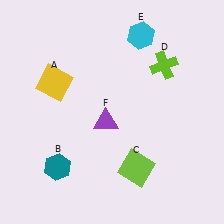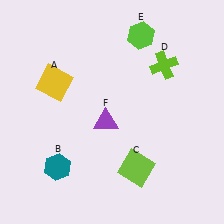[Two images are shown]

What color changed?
The hexagon (E) changed from cyan in Image 1 to lime in Image 2.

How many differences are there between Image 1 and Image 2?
There is 1 difference between the two images.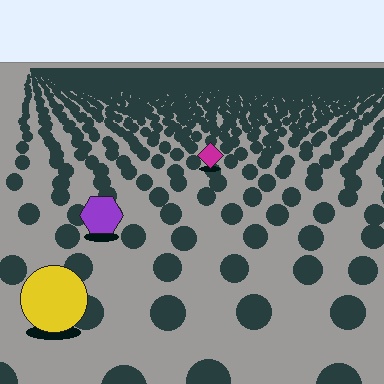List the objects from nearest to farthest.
From nearest to farthest: the yellow circle, the purple hexagon, the magenta diamond.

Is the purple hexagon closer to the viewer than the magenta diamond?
Yes. The purple hexagon is closer — you can tell from the texture gradient: the ground texture is coarser near it.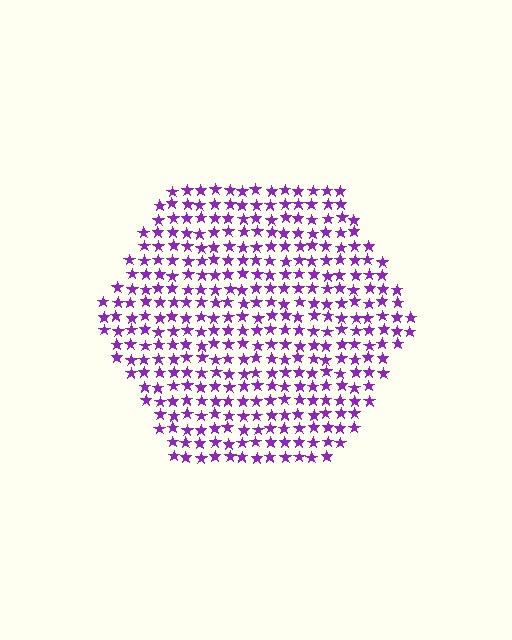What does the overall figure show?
The overall figure shows a hexagon.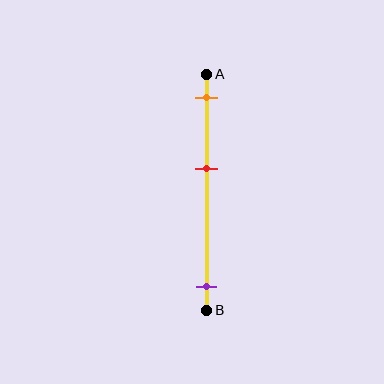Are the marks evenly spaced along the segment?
No, the marks are not evenly spaced.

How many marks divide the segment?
There are 3 marks dividing the segment.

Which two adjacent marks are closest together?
The orange and red marks are the closest adjacent pair.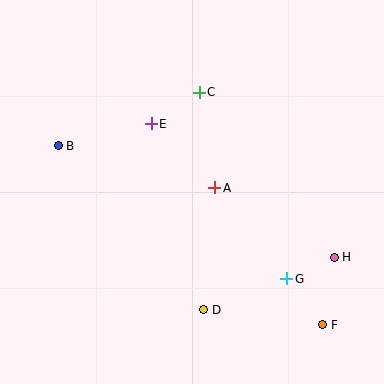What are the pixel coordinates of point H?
Point H is at (334, 258).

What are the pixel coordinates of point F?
Point F is at (323, 325).